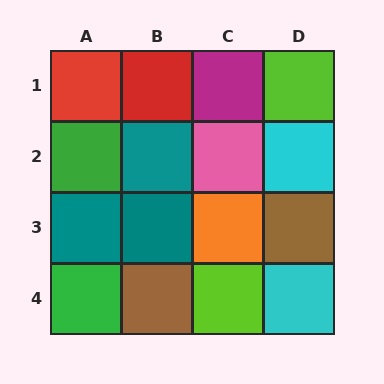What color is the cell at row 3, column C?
Orange.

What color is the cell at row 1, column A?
Red.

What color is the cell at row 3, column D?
Brown.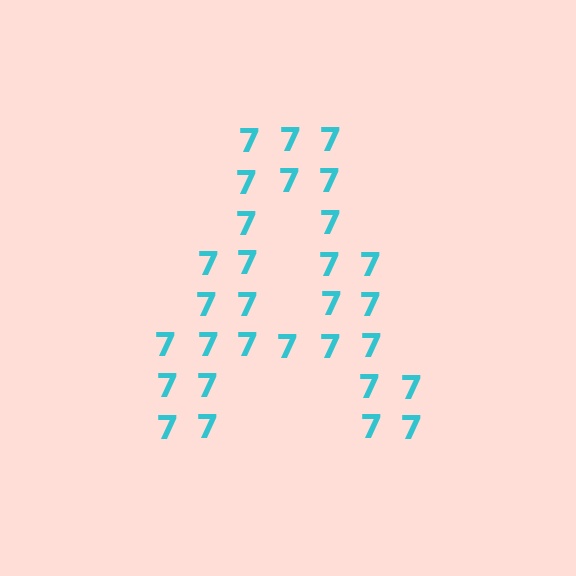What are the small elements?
The small elements are digit 7's.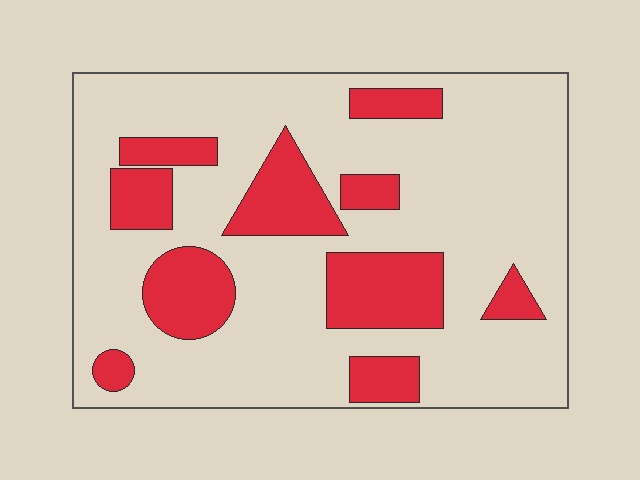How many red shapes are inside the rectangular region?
10.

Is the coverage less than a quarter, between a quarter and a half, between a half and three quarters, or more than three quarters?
Less than a quarter.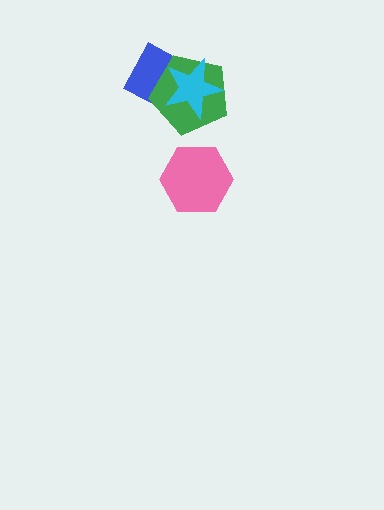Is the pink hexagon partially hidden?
No, no other shape covers it.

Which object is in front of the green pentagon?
The cyan star is in front of the green pentagon.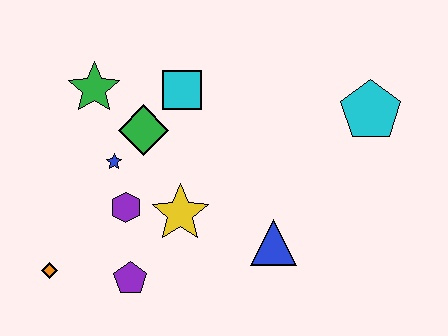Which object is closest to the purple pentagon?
The purple hexagon is closest to the purple pentagon.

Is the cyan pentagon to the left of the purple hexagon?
No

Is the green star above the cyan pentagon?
Yes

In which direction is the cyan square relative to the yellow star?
The cyan square is above the yellow star.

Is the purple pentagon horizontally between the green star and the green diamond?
Yes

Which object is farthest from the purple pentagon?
The cyan pentagon is farthest from the purple pentagon.